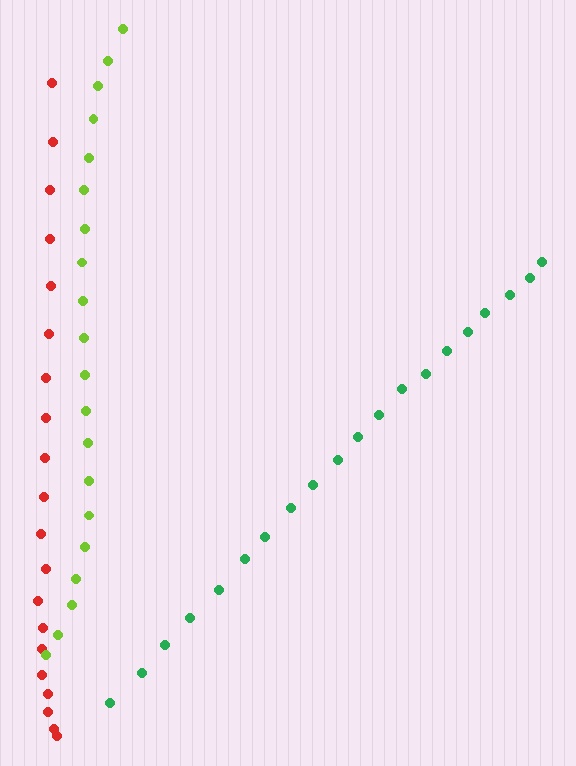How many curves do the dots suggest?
There are 3 distinct paths.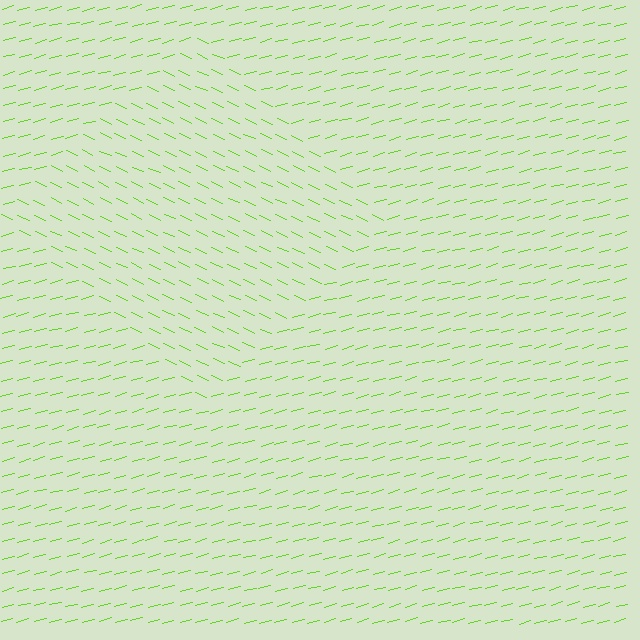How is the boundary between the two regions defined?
The boundary is defined purely by a change in line orientation (approximately 40 degrees difference). All lines are the same color and thickness.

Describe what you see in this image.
The image is filled with small lime line segments. A diamond region in the image has lines oriented differently from the surrounding lines, creating a visible texture boundary.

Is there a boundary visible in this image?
Yes, there is a texture boundary formed by a change in line orientation.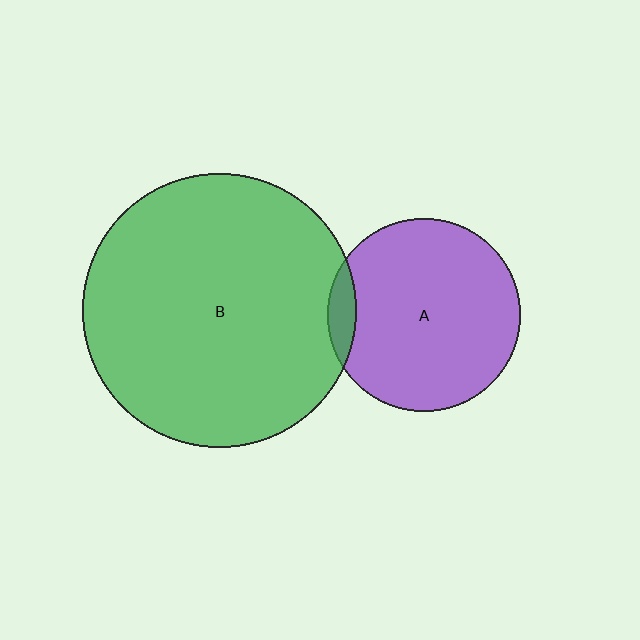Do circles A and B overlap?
Yes.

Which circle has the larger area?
Circle B (green).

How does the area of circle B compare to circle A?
Approximately 2.0 times.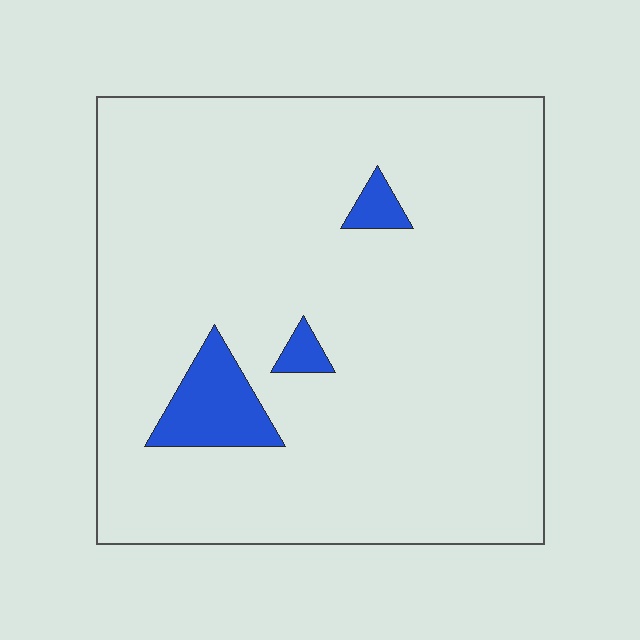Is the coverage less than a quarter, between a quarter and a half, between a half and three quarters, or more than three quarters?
Less than a quarter.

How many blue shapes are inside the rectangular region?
3.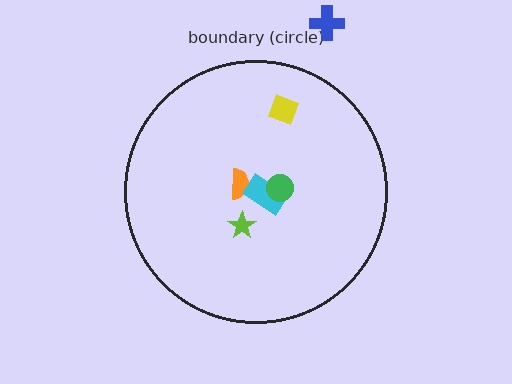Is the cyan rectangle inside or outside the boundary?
Inside.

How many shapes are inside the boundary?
5 inside, 1 outside.